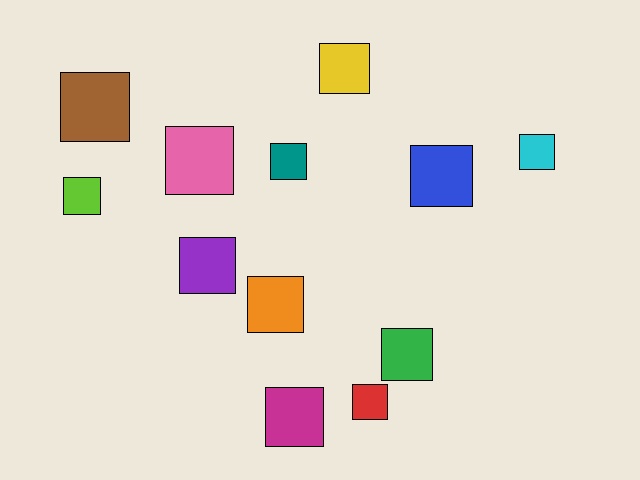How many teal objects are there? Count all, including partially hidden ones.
There is 1 teal object.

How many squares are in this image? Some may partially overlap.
There are 12 squares.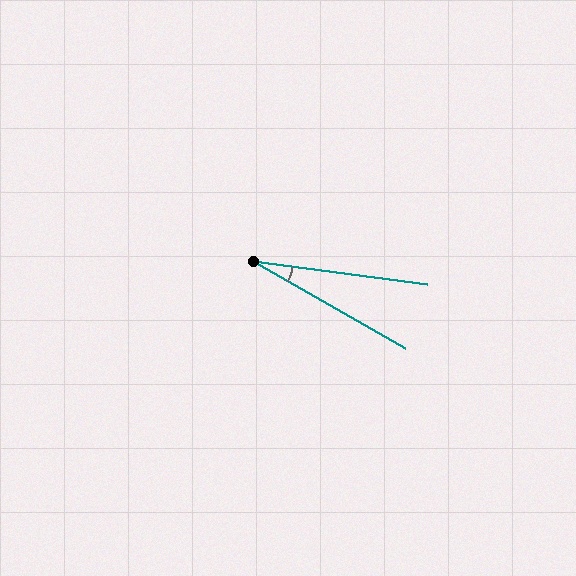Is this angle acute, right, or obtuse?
It is acute.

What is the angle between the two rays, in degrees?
Approximately 22 degrees.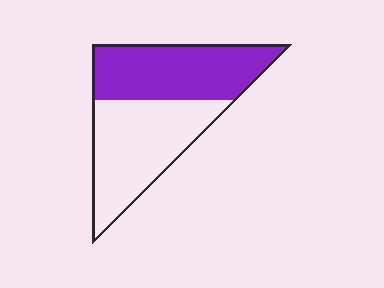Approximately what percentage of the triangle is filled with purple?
Approximately 50%.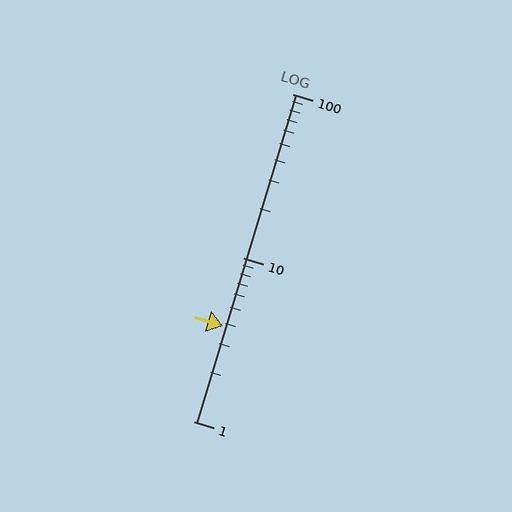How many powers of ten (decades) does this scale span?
The scale spans 2 decades, from 1 to 100.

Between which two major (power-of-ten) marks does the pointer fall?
The pointer is between 1 and 10.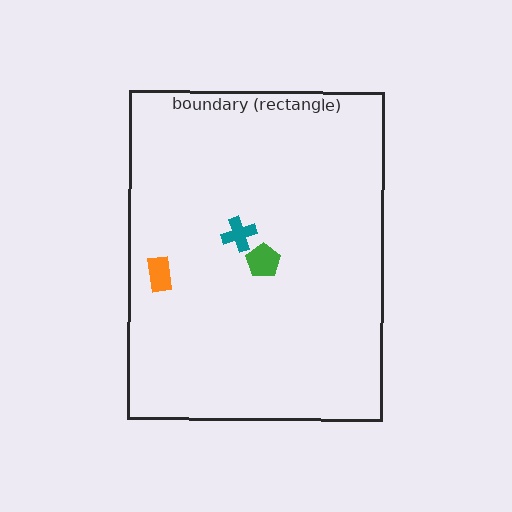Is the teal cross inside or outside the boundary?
Inside.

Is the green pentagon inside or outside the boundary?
Inside.